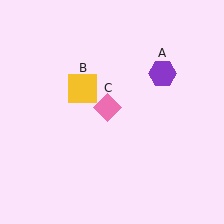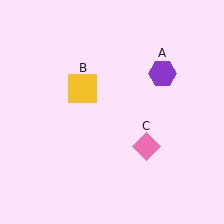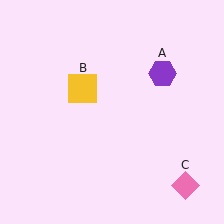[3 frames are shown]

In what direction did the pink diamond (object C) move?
The pink diamond (object C) moved down and to the right.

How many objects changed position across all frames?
1 object changed position: pink diamond (object C).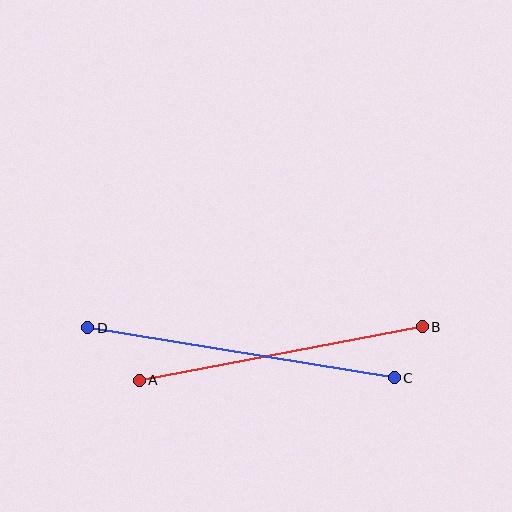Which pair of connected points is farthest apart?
Points C and D are farthest apart.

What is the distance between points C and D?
The distance is approximately 310 pixels.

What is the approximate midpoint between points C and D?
The midpoint is at approximately (241, 353) pixels.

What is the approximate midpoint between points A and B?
The midpoint is at approximately (281, 353) pixels.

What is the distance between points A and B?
The distance is approximately 288 pixels.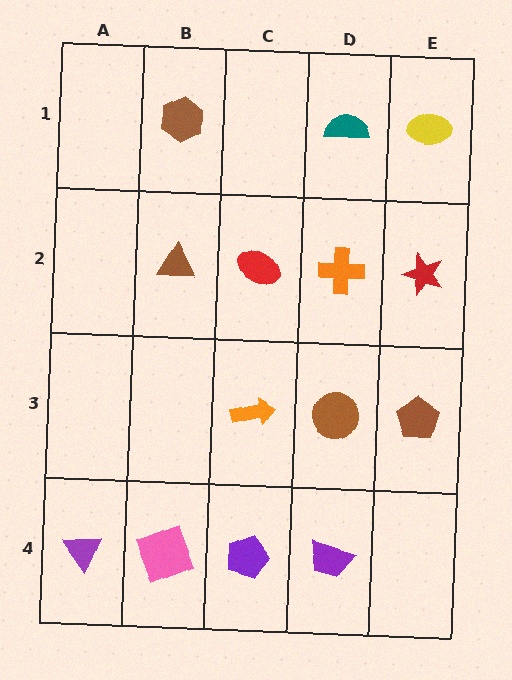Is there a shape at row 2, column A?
No, that cell is empty.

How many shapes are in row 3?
3 shapes.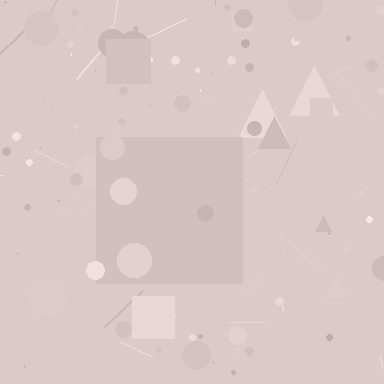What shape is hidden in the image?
A square is hidden in the image.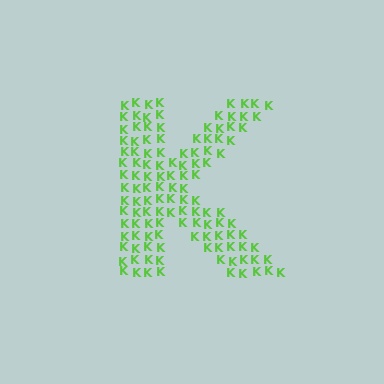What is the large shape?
The large shape is the letter K.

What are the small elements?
The small elements are letter K's.